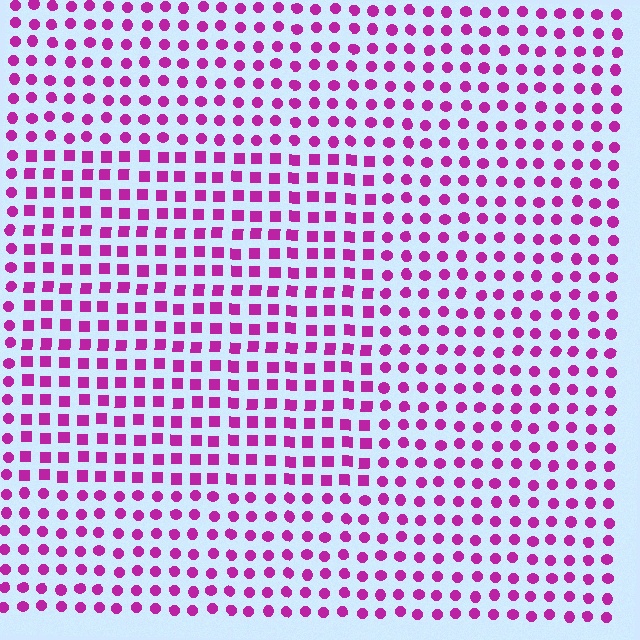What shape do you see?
I see a rectangle.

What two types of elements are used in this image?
The image uses squares inside the rectangle region and circles outside it.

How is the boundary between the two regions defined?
The boundary is defined by a change in element shape: squares inside vs. circles outside. All elements share the same color and spacing.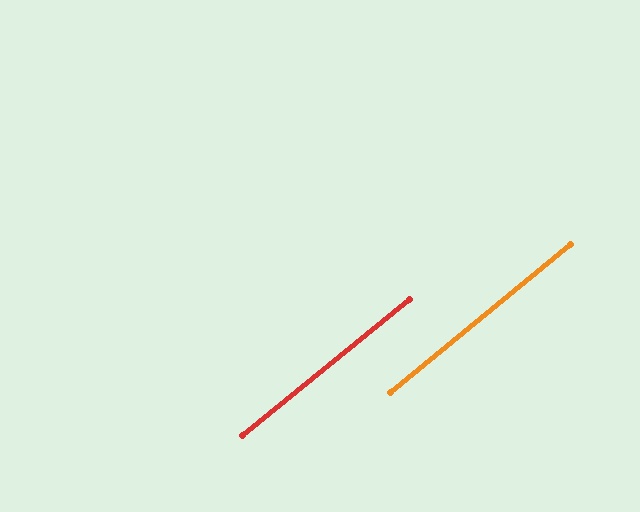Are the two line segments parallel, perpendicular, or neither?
Parallel — their directions differ by only 0.2°.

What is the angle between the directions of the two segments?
Approximately 0 degrees.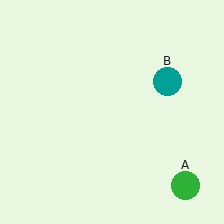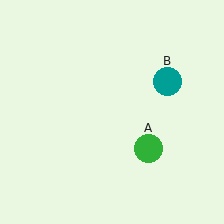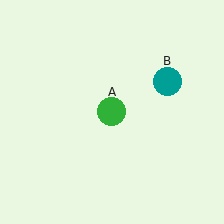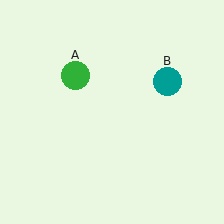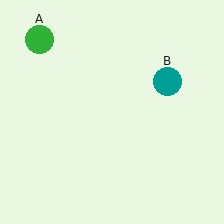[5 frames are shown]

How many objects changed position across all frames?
1 object changed position: green circle (object A).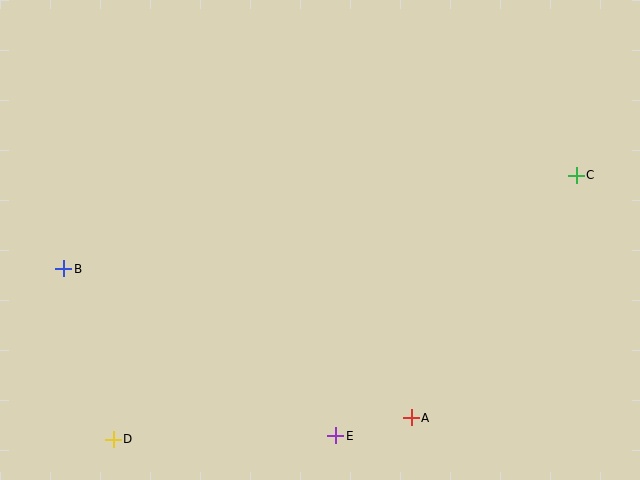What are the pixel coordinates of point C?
Point C is at (576, 175).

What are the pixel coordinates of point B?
Point B is at (64, 269).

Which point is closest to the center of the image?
Point E at (336, 436) is closest to the center.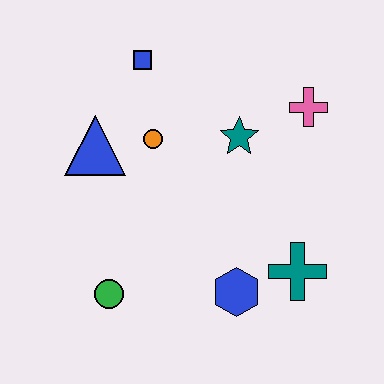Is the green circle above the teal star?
No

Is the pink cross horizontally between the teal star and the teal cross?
No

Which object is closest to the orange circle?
The blue triangle is closest to the orange circle.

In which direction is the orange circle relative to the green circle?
The orange circle is above the green circle.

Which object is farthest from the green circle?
The pink cross is farthest from the green circle.